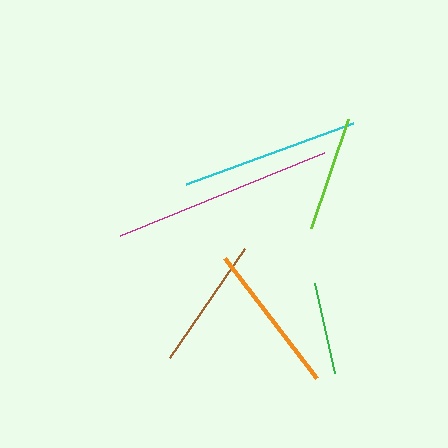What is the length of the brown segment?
The brown segment is approximately 132 pixels long.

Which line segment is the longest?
The magenta line is the longest at approximately 221 pixels.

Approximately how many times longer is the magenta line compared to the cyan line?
The magenta line is approximately 1.2 times the length of the cyan line.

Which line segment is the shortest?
The green line is the shortest at approximately 92 pixels.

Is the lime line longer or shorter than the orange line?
The orange line is longer than the lime line.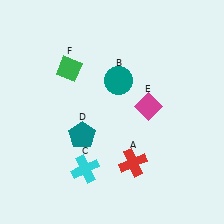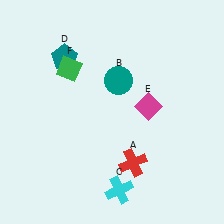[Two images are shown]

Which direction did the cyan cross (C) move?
The cyan cross (C) moved right.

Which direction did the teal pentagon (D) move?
The teal pentagon (D) moved up.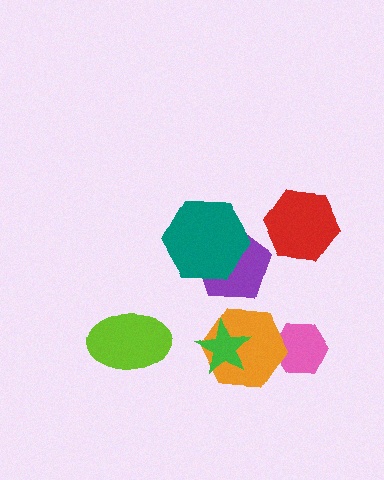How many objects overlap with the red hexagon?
0 objects overlap with the red hexagon.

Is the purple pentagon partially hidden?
Yes, it is partially covered by another shape.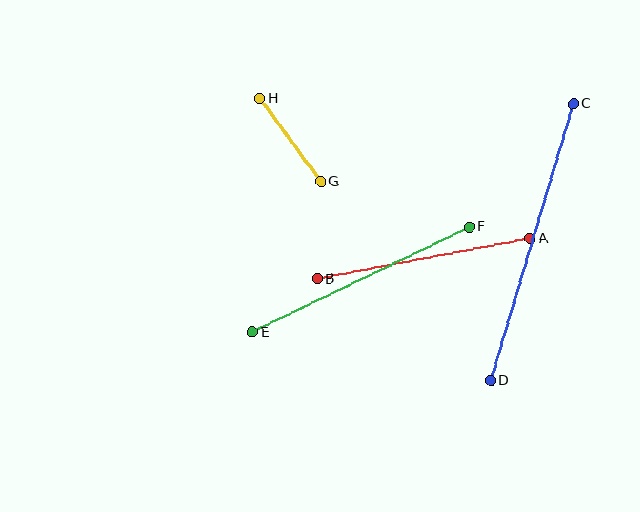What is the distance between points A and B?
The distance is approximately 217 pixels.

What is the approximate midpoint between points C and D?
The midpoint is at approximately (532, 242) pixels.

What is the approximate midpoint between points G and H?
The midpoint is at approximately (290, 140) pixels.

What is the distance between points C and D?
The distance is approximately 289 pixels.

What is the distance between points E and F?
The distance is approximately 241 pixels.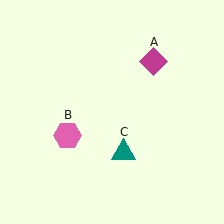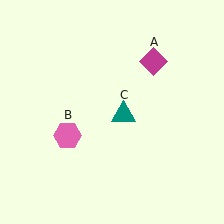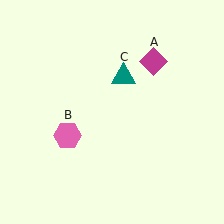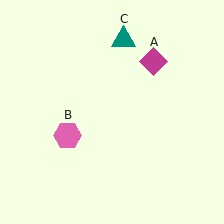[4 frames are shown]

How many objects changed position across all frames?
1 object changed position: teal triangle (object C).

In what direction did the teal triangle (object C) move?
The teal triangle (object C) moved up.